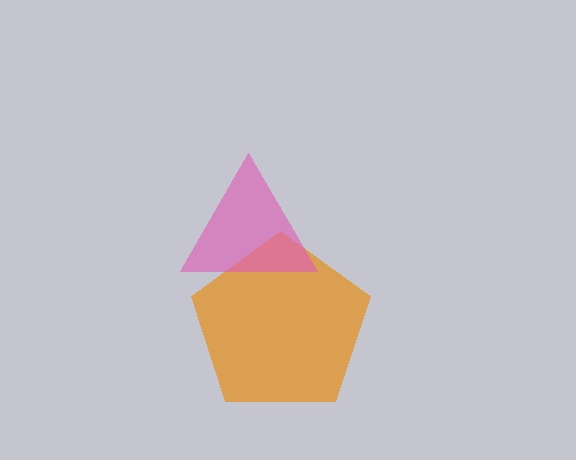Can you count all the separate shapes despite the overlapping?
Yes, there are 2 separate shapes.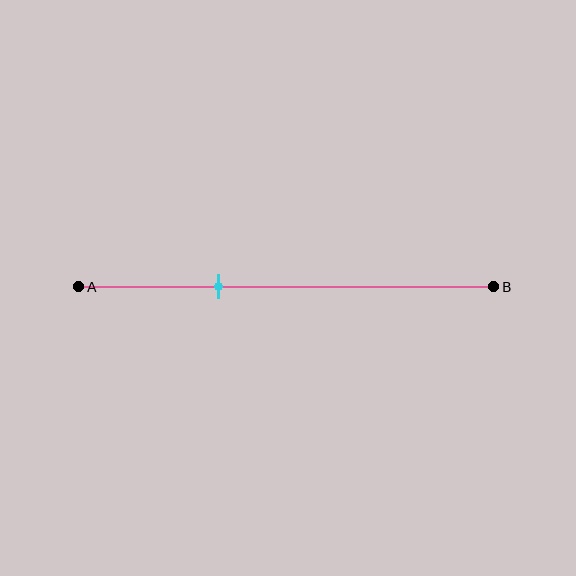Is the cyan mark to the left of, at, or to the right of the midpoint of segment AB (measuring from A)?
The cyan mark is to the left of the midpoint of segment AB.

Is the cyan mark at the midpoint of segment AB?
No, the mark is at about 35% from A, not at the 50% midpoint.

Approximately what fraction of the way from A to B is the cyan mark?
The cyan mark is approximately 35% of the way from A to B.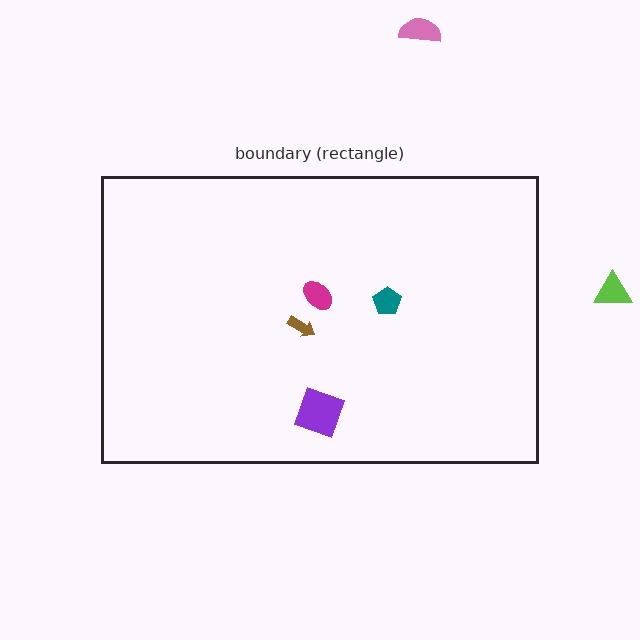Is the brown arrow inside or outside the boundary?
Inside.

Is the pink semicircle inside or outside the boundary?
Outside.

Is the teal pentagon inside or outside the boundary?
Inside.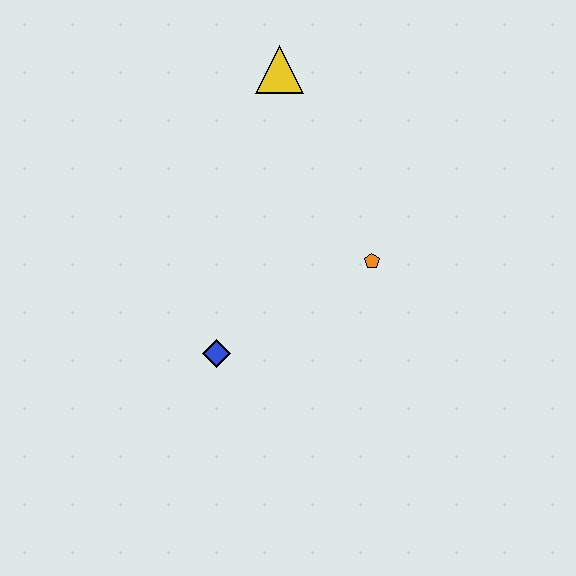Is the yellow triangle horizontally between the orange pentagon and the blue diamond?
Yes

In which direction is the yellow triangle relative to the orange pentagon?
The yellow triangle is above the orange pentagon.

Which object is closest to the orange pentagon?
The blue diamond is closest to the orange pentagon.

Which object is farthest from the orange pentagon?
The yellow triangle is farthest from the orange pentagon.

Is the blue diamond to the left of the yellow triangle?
Yes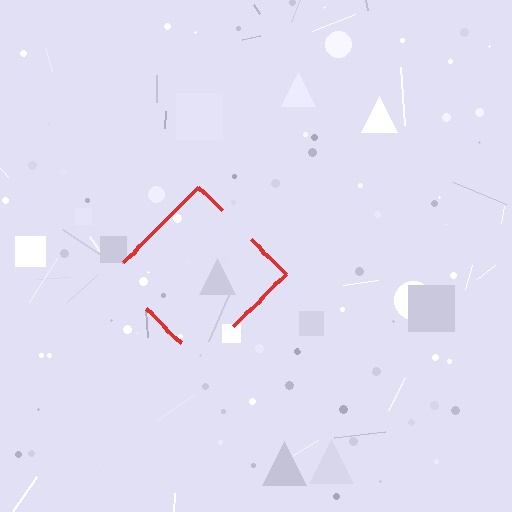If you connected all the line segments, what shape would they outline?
They would outline a diamond.